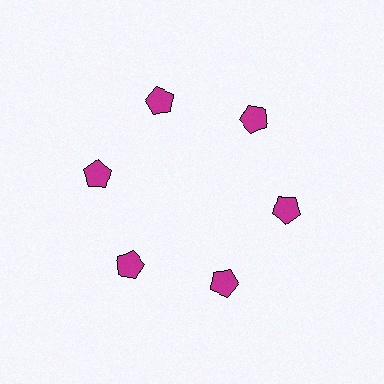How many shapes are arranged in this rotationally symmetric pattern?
There are 6 shapes, arranged in 6 groups of 1.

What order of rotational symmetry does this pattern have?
This pattern has 6-fold rotational symmetry.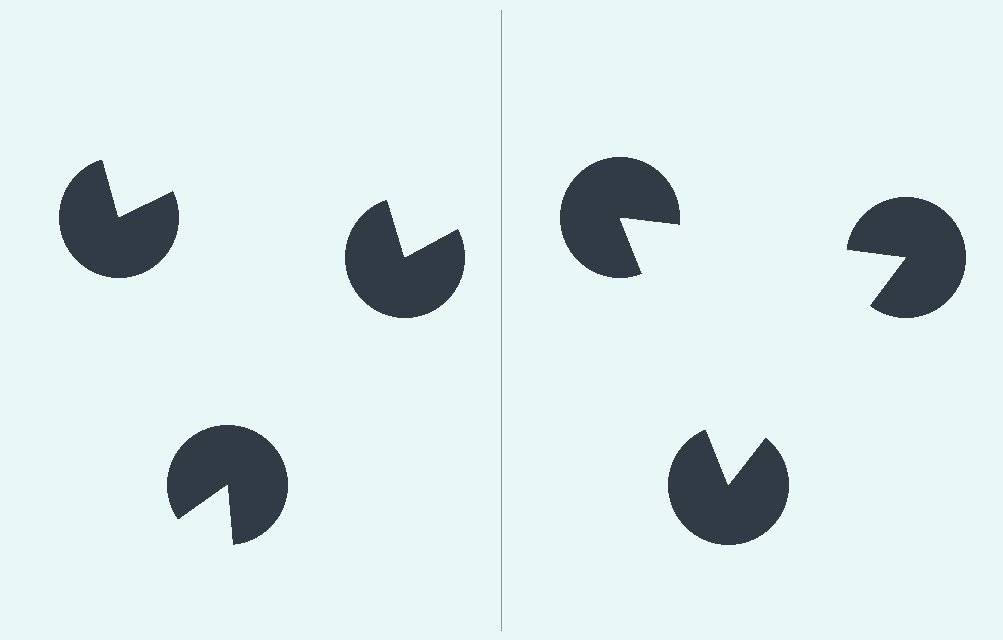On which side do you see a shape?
An illusory triangle appears on the right side. On the left side the wedge cuts are rotated, so no coherent shape forms.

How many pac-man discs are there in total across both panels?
6 — 3 on each side.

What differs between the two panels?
The pac-man discs are positioned identically on both sides; only the wedge orientations differ. On the right they align to a triangle; on the left they are misaligned.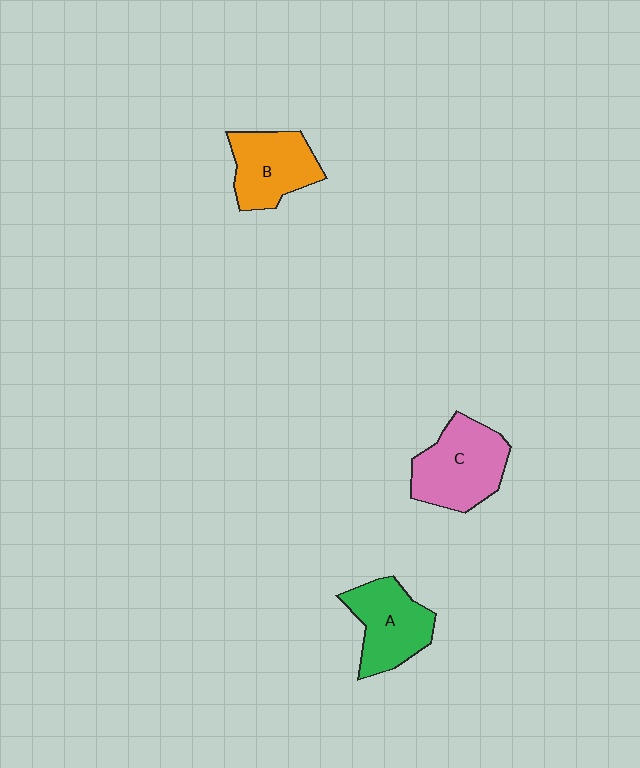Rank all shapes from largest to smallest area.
From largest to smallest: C (pink), A (green), B (orange).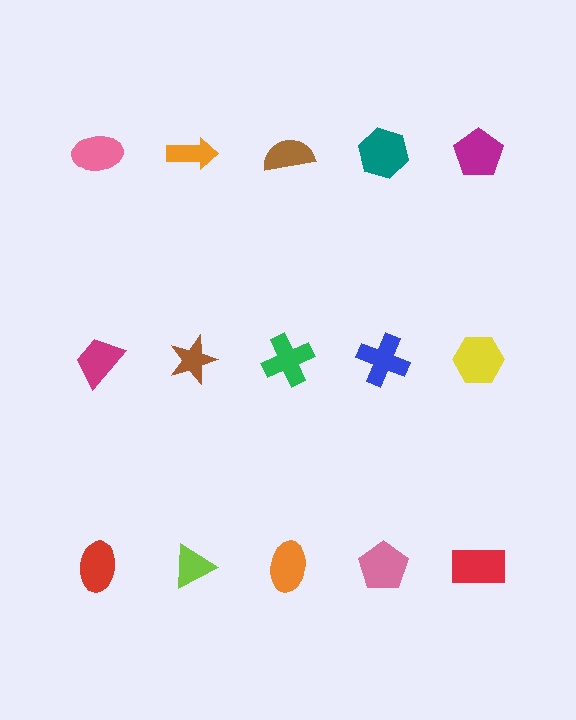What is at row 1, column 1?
A pink ellipse.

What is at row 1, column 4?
A teal hexagon.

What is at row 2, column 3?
A green cross.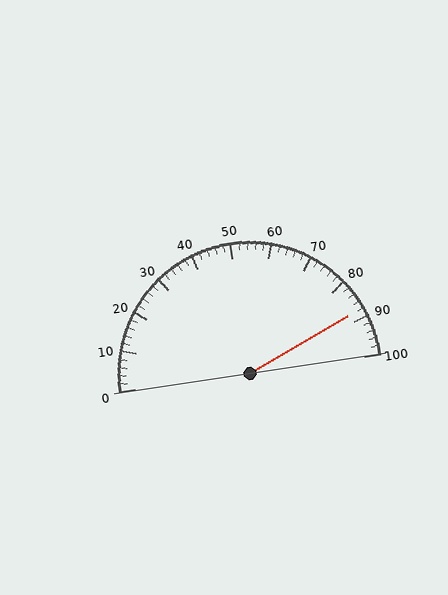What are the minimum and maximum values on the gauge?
The gauge ranges from 0 to 100.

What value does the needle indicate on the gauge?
The needle indicates approximately 88.